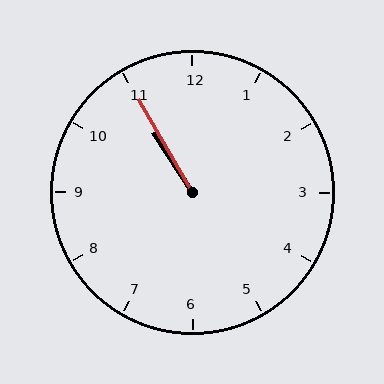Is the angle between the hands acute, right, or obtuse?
It is acute.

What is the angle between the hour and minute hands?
Approximately 2 degrees.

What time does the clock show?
10:55.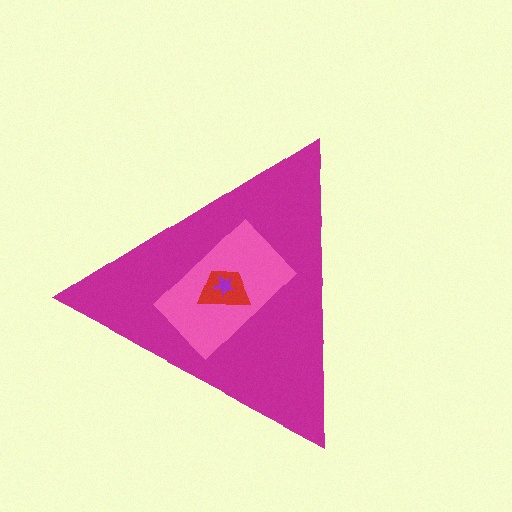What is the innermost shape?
The purple star.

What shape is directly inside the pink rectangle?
The red trapezoid.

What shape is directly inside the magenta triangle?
The pink rectangle.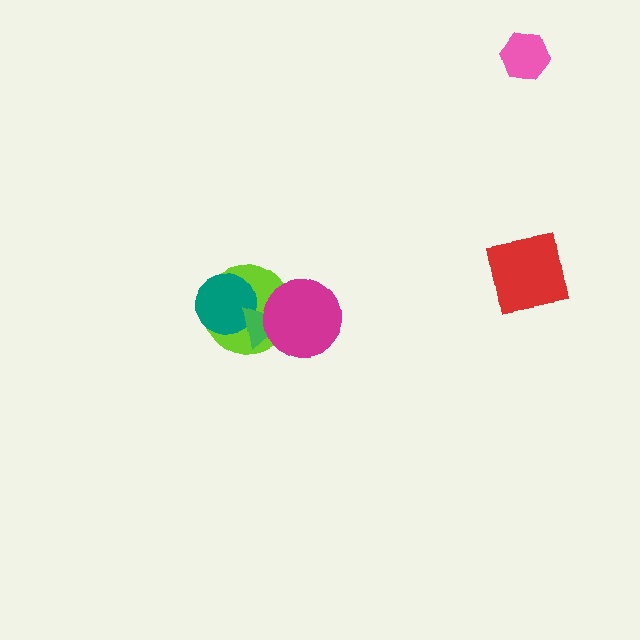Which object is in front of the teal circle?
The green triangle is in front of the teal circle.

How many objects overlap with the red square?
0 objects overlap with the red square.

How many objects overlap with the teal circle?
2 objects overlap with the teal circle.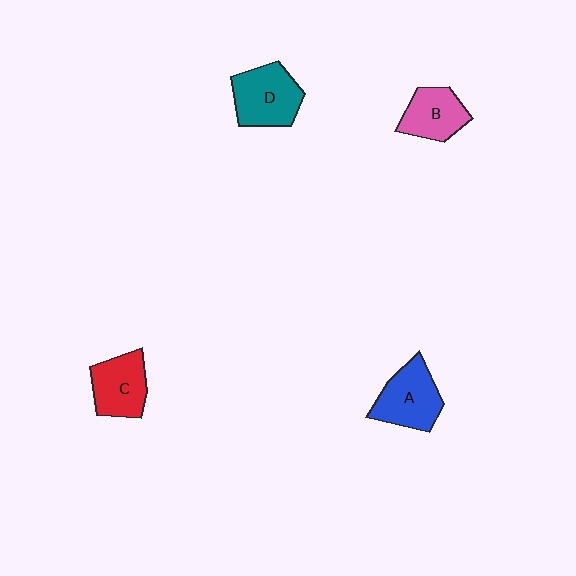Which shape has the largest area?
Shape D (teal).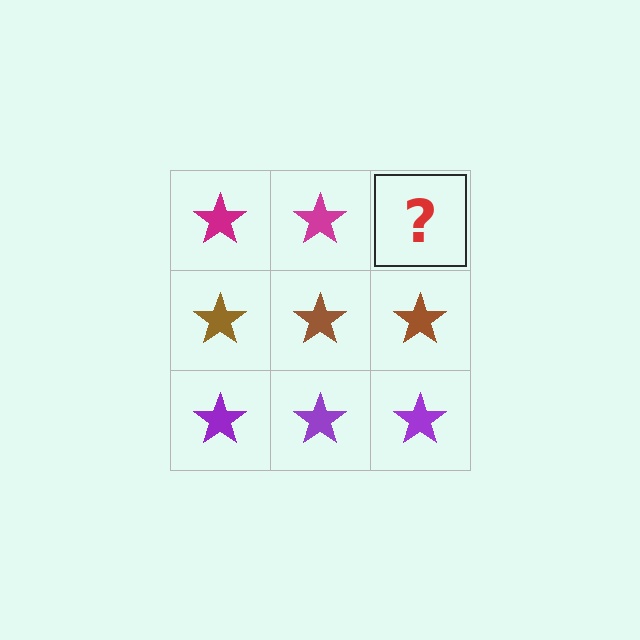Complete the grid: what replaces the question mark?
The question mark should be replaced with a magenta star.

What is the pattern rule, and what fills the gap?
The rule is that each row has a consistent color. The gap should be filled with a magenta star.